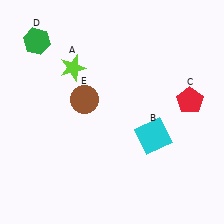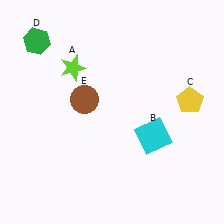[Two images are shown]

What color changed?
The pentagon (C) changed from red in Image 1 to yellow in Image 2.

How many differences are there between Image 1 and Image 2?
There is 1 difference between the two images.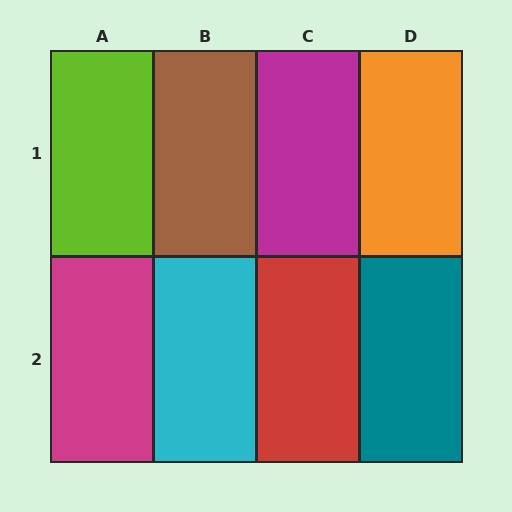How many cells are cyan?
1 cell is cyan.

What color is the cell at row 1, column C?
Magenta.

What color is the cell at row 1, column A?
Lime.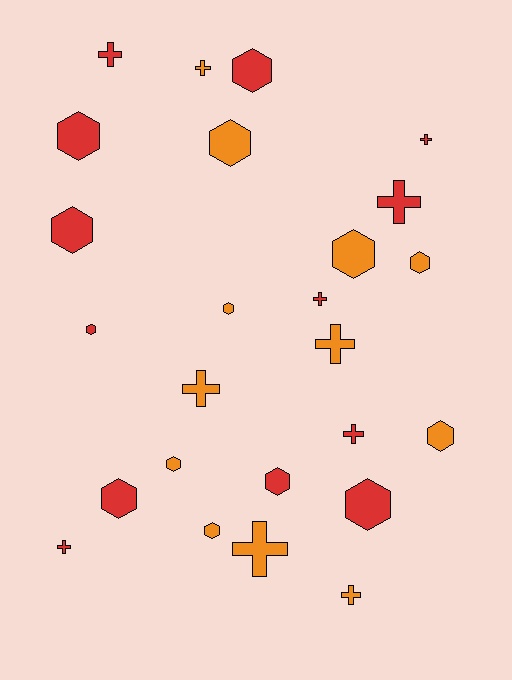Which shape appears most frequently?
Hexagon, with 14 objects.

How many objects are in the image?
There are 25 objects.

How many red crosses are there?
There are 6 red crosses.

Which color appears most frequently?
Red, with 13 objects.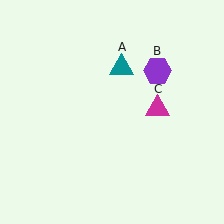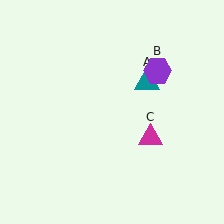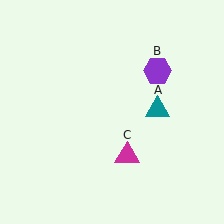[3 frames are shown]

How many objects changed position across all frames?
2 objects changed position: teal triangle (object A), magenta triangle (object C).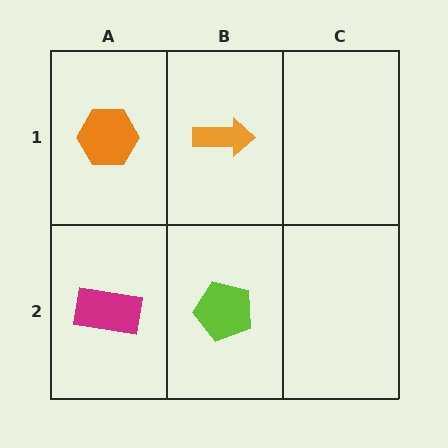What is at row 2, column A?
A magenta rectangle.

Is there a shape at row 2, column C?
No, that cell is empty.